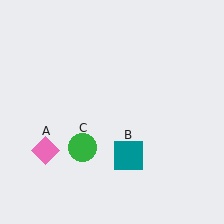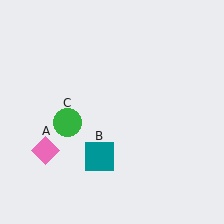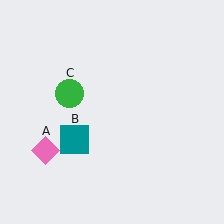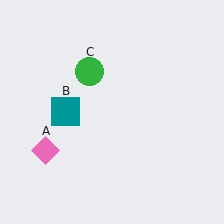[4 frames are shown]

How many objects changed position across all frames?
2 objects changed position: teal square (object B), green circle (object C).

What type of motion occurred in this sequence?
The teal square (object B), green circle (object C) rotated clockwise around the center of the scene.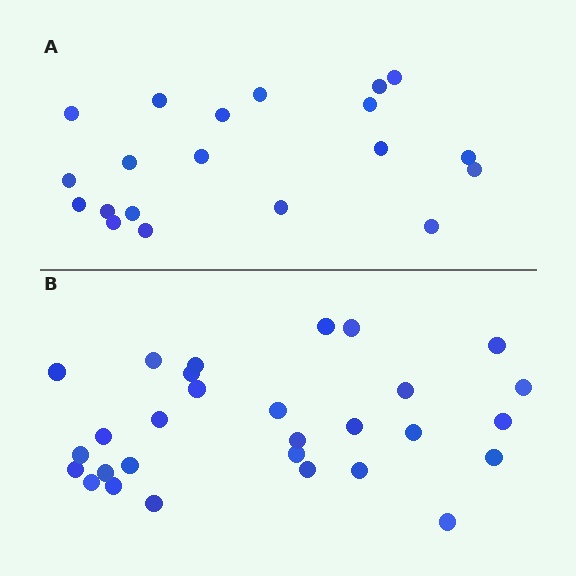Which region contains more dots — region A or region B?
Region B (the bottom region) has more dots.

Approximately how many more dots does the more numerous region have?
Region B has roughly 8 or so more dots than region A.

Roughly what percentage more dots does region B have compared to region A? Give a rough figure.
About 45% more.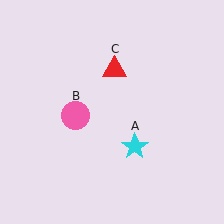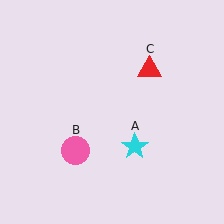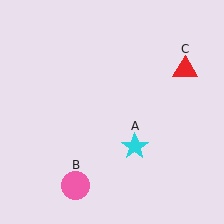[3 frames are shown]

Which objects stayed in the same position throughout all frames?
Cyan star (object A) remained stationary.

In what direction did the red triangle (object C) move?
The red triangle (object C) moved right.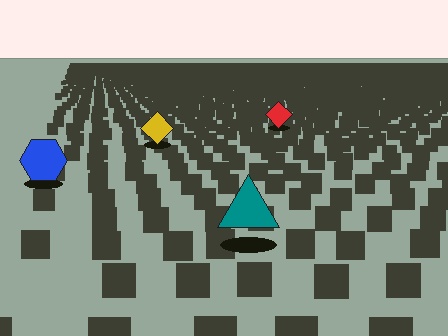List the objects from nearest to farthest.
From nearest to farthest: the teal triangle, the blue hexagon, the yellow diamond, the red diamond.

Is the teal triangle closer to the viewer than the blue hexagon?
Yes. The teal triangle is closer — you can tell from the texture gradient: the ground texture is coarser near it.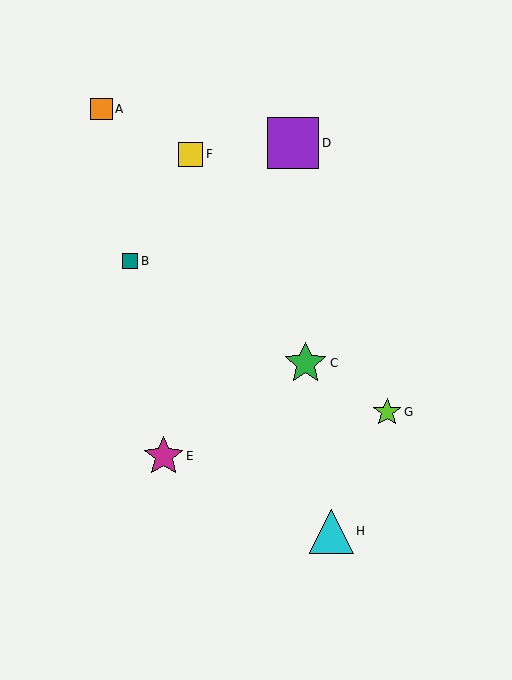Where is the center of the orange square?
The center of the orange square is at (101, 109).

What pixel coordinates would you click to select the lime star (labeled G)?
Click at (387, 412) to select the lime star G.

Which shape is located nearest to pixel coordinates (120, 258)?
The teal square (labeled B) at (130, 261) is nearest to that location.